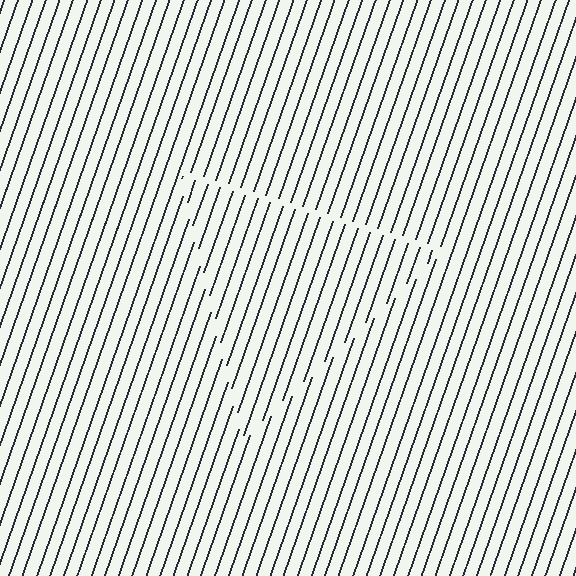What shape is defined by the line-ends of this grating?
An illusory triangle. The interior of the shape contains the same grating, shifted by half a period — the contour is defined by the phase discontinuity where line-ends from the inner and outer gratings abut.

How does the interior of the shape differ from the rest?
The interior of the shape contains the same grating, shifted by half a period — the contour is defined by the phase discontinuity where line-ends from the inner and outer gratings abut.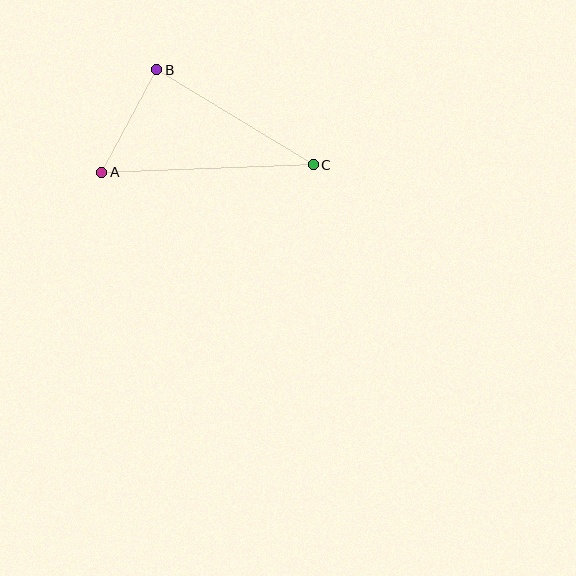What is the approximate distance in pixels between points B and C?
The distance between B and C is approximately 183 pixels.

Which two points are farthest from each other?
Points A and C are farthest from each other.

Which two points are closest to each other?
Points A and B are closest to each other.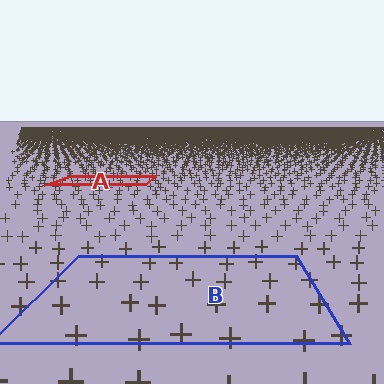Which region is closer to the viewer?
Region B is closer. The texture elements there are larger and more spread out.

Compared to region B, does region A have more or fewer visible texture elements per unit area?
Region A has more texture elements per unit area — they are packed more densely because it is farther away.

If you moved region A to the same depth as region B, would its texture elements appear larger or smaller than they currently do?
They would appear larger. At a closer depth, the same texture elements are projected at a bigger on-screen size.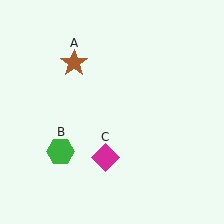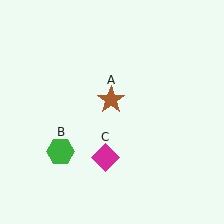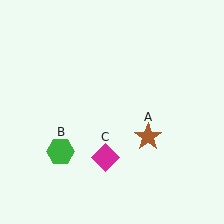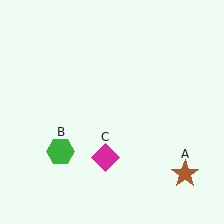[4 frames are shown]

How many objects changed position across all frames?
1 object changed position: brown star (object A).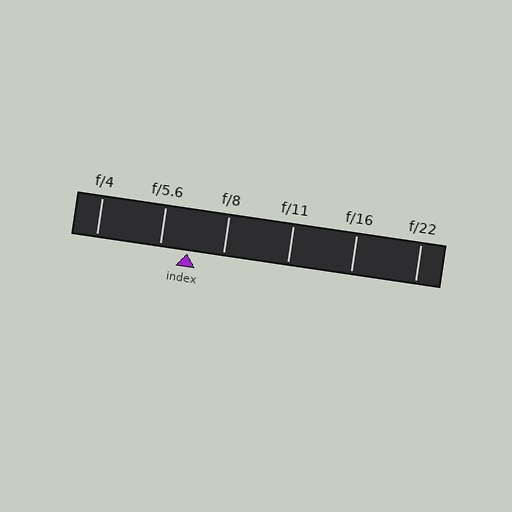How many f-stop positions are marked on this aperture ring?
There are 6 f-stop positions marked.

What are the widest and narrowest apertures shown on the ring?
The widest aperture shown is f/4 and the narrowest is f/22.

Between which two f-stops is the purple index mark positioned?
The index mark is between f/5.6 and f/8.